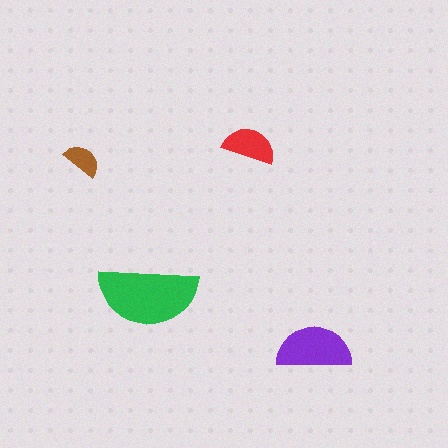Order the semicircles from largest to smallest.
the green one, the purple one, the red one, the brown one.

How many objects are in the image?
There are 4 objects in the image.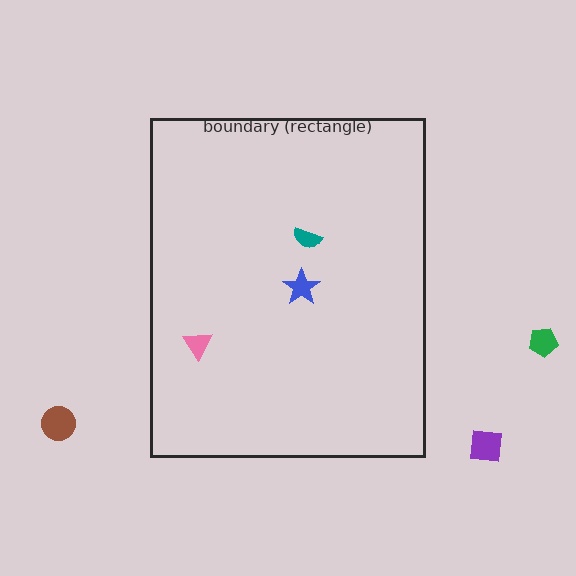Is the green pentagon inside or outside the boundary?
Outside.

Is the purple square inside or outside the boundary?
Outside.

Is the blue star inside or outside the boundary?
Inside.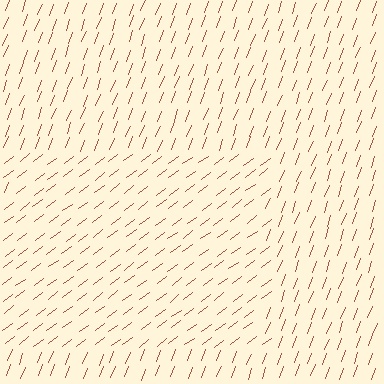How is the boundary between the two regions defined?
The boundary is defined purely by a change in line orientation (approximately 32 degrees difference). All lines are the same color and thickness.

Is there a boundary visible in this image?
Yes, there is a texture boundary formed by a change in line orientation.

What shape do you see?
I see a rectangle.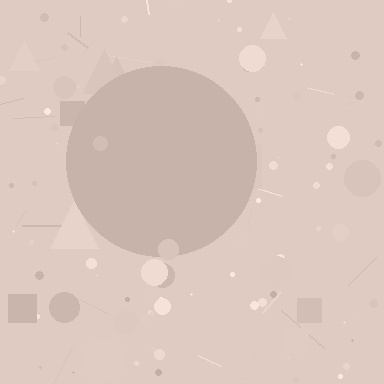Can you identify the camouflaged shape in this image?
The camouflaged shape is a circle.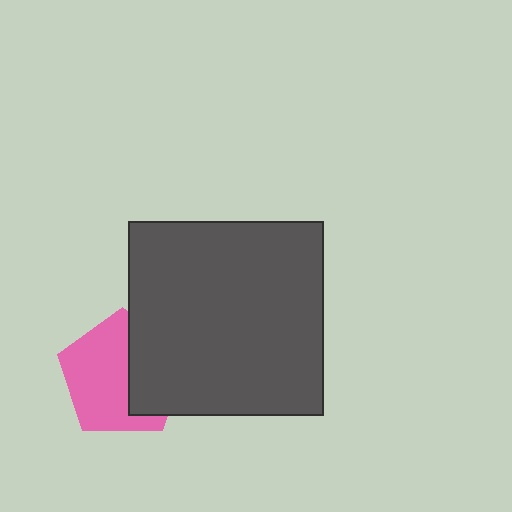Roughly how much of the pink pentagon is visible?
About half of it is visible (roughly 61%).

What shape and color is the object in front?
The object in front is a dark gray square.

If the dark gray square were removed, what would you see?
You would see the complete pink pentagon.